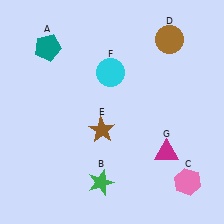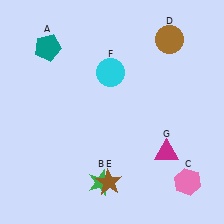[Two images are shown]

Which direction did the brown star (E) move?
The brown star (E) moved down.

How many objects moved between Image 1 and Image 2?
1 object moved between the two images.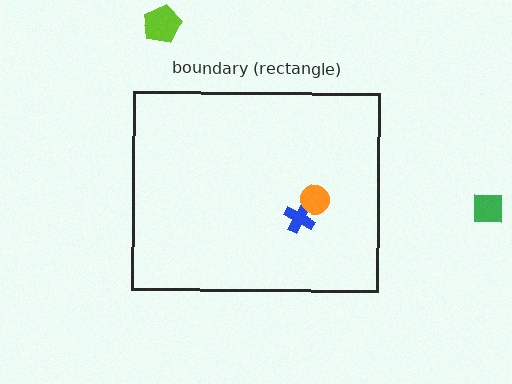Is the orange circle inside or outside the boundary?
Inside.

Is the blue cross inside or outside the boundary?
Inside.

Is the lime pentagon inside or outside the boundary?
Outside.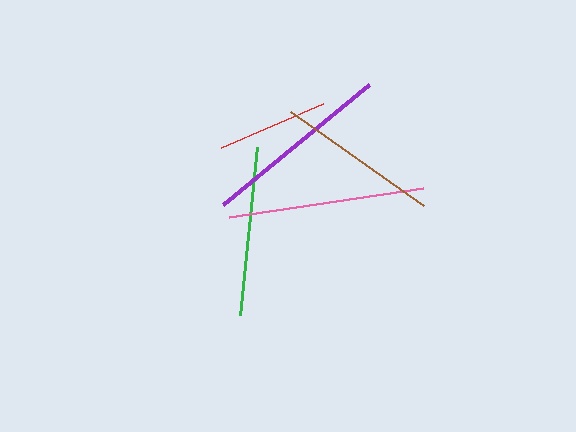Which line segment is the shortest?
The red line is the shortest at approximately 111 pixels.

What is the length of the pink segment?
The pink segment is approximately 196 pixels long.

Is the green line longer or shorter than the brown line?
The green line is longer than the brown line.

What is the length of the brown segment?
The brown segment is approximately 163 pixels long.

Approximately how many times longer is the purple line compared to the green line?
The purple line is approximately 1.1 times the length of the green line.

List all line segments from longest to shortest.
From longest to shortest: pink, purple, green, brown, red.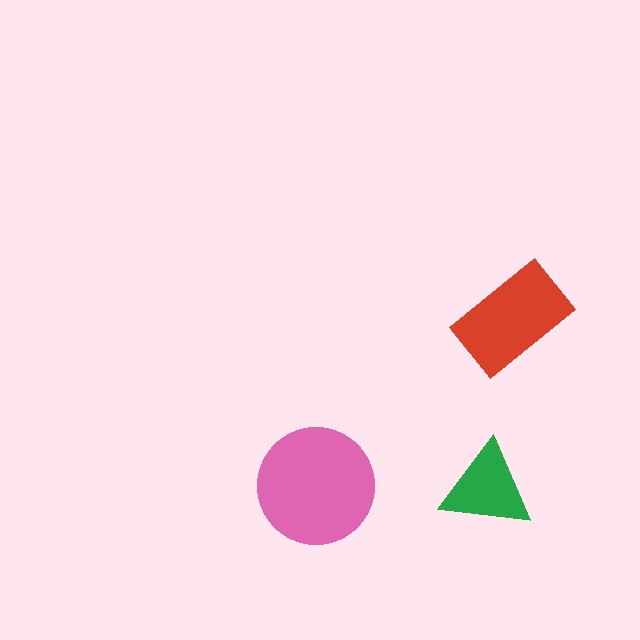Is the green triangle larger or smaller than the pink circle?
Smaller.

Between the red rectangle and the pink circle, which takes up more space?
The pink circle.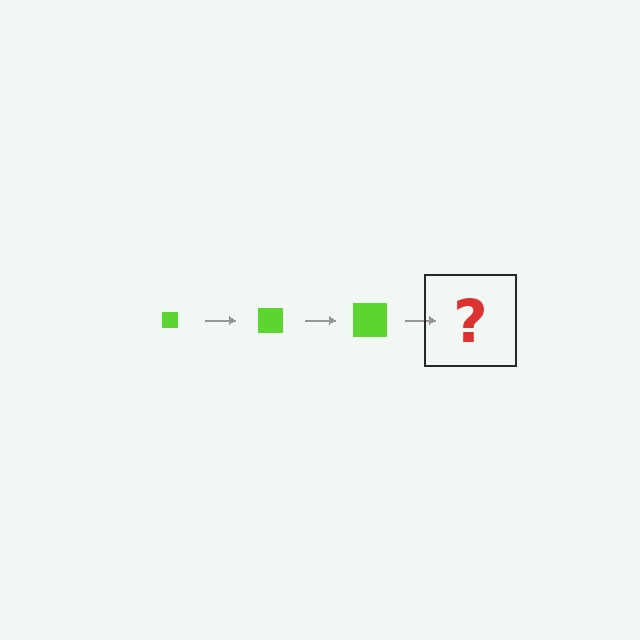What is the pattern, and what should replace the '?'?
The pattern is that the square gets progressively larger each step. The '?' should be a lime square, larger than the previous one.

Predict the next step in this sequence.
The next step is a lime square, larger than the previous one.